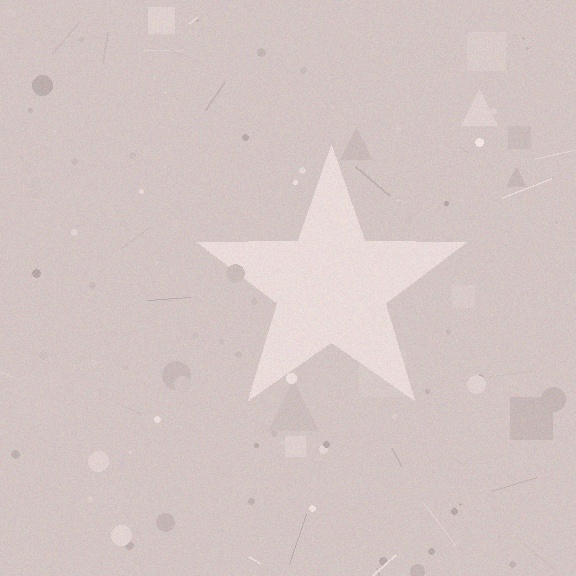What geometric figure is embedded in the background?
A star is embedded in the background.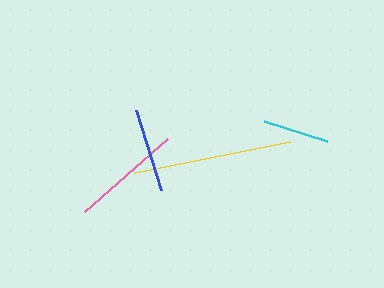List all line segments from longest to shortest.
From longest to shortest: yellow, pink, blue, cyan.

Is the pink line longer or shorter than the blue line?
The pink line is longer than the blue line.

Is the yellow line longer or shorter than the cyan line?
The yellow line is longer than the cyan line.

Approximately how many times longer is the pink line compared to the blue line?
The pink line is approximately 1.3 times the length of the blue line.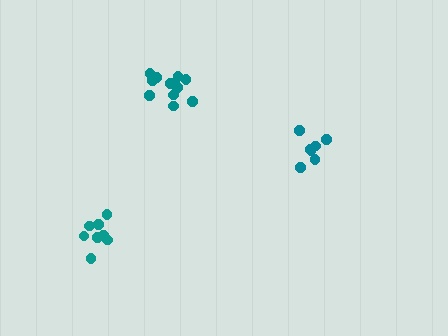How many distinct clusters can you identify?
There are 3 distinct clusters.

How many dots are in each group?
Group 1: 8 dots, Group 2: 11 dots, Group 3: 7 dots (26 total).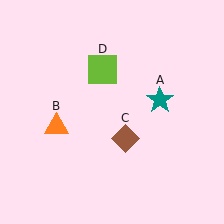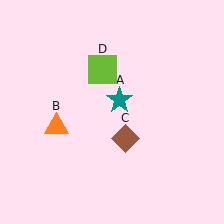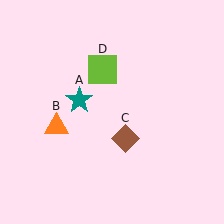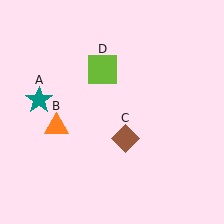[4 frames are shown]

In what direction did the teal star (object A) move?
The teal star (object A) moved left.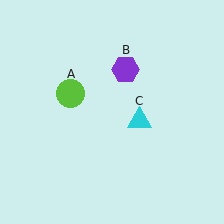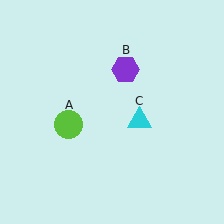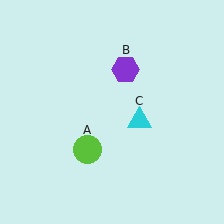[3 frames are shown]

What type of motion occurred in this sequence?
The lime circle (object A) rotated counterclockwise around the center of the scene.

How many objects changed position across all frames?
1 object changed position: lime circle (object A).